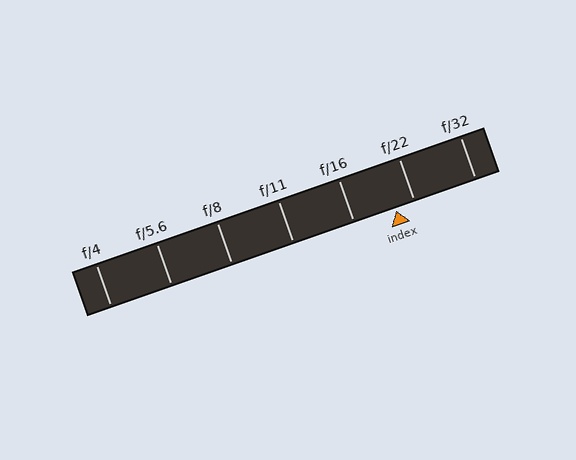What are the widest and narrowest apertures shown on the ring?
The widest aperture shown is f/4 and the narrowest is f/32.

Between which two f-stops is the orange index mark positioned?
The index mark is between f/16 and f/22.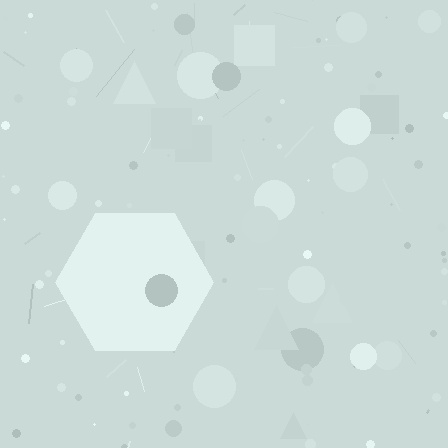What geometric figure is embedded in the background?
A hexagon is embedded in the background.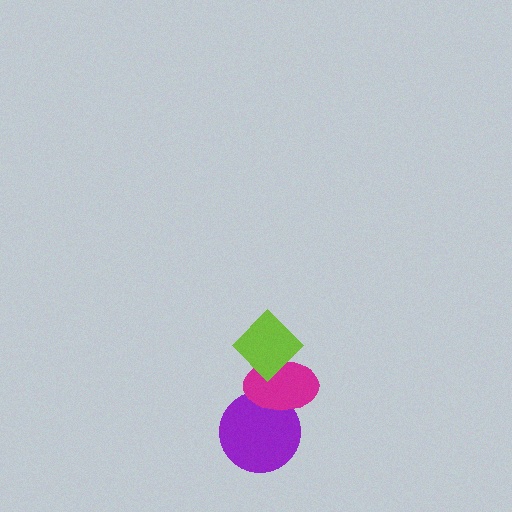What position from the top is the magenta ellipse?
The magenta ellipse is 2nd from the top.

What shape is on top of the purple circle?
The magenta ellipse is on top of the purple circle.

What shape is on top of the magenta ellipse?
The lime diamond is on top of the magenta ellipse.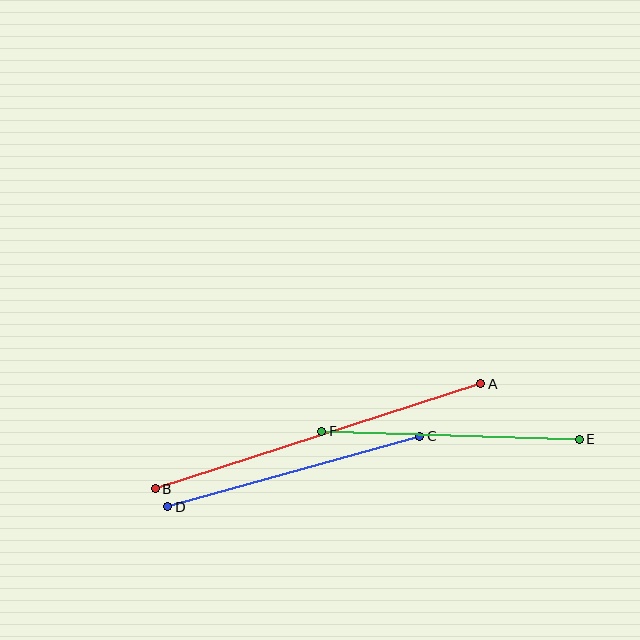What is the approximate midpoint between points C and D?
The midpoint is at approximately (293, 471) pixels.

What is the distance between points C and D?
The distance is approximately 262 pixels.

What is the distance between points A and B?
The distance is approximately 342 pixels.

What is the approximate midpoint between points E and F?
The midpoint is at approximately (450, 435) pixels.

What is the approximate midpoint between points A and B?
The midpoint is at approximately (318, 436) pixels.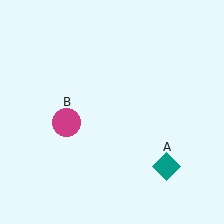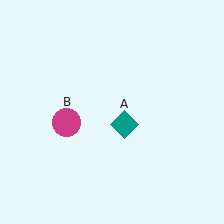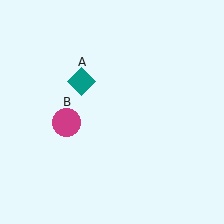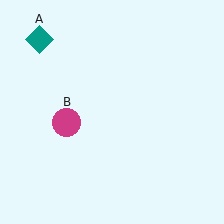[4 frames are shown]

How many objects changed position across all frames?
1 object changed position: teal diamond (object A).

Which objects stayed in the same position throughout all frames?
Magenta circle (object B) remained stationary.